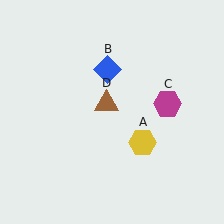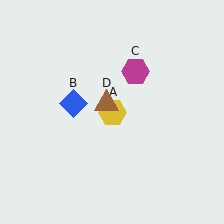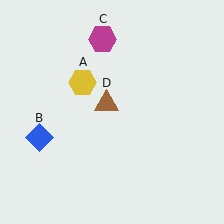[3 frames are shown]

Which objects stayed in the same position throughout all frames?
Brown triangle (object D) remained stationary.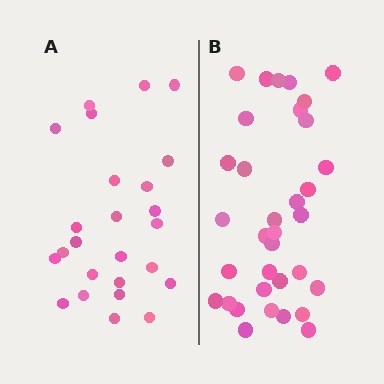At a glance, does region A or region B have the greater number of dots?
Region B (the right region) has more dots.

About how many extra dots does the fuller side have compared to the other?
Region B has roughly 8 or so more dots than region A.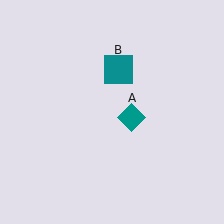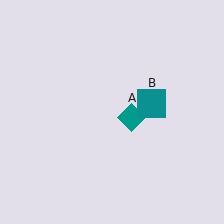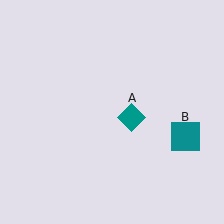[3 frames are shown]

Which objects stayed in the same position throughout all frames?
Teal diamond (object A) remained stationary.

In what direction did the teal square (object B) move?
The teal square (object B) moved down and to the right.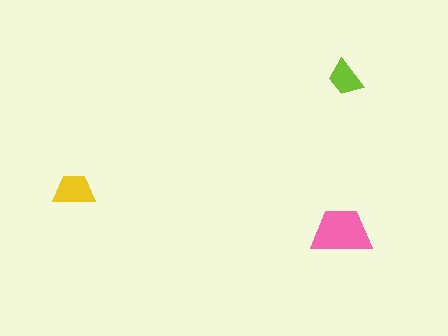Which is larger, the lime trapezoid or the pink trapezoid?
The pink one.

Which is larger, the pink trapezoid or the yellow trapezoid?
The pink one.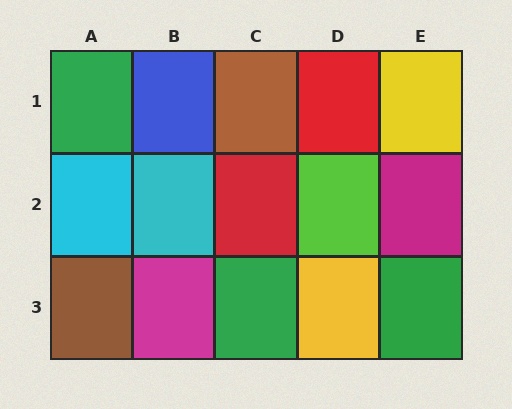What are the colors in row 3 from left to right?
Brown, magenta, green, yellow, green.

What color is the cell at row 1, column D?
Red.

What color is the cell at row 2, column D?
Lime.